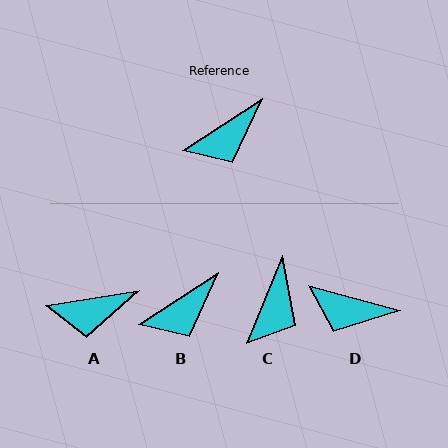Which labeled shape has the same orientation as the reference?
B.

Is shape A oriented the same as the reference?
No, it is off by about 24 degrees.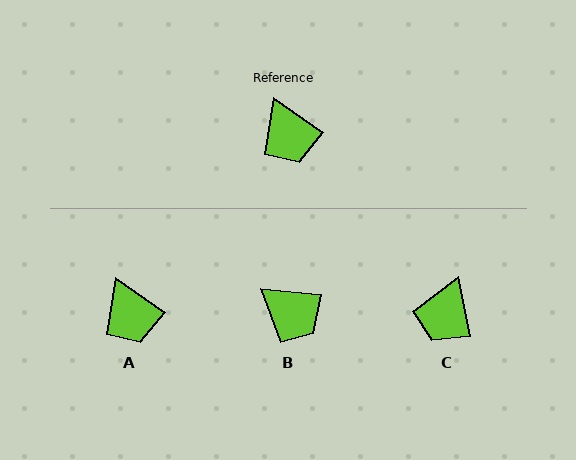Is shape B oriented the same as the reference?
No, it is off by about 29 degrees.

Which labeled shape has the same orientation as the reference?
A.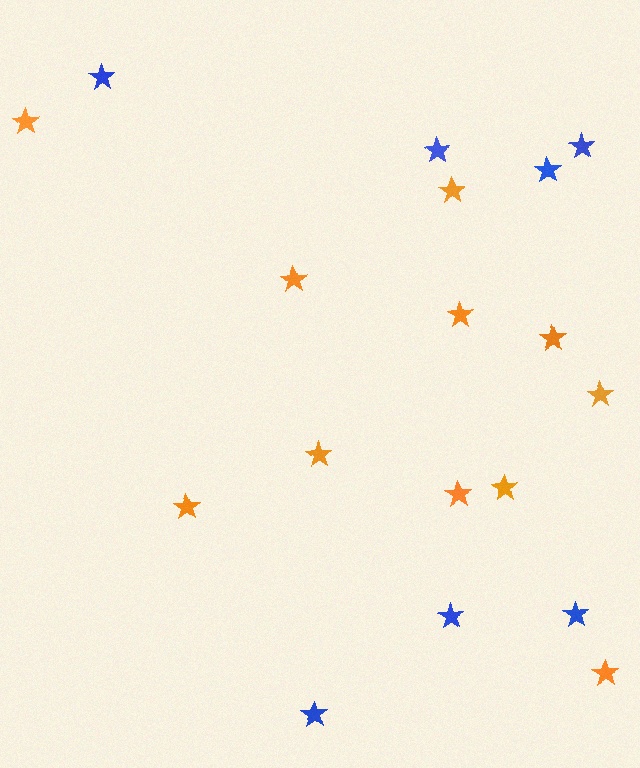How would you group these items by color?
There are 2 groups: one group of blue stars (7) and one group of orange stars (11).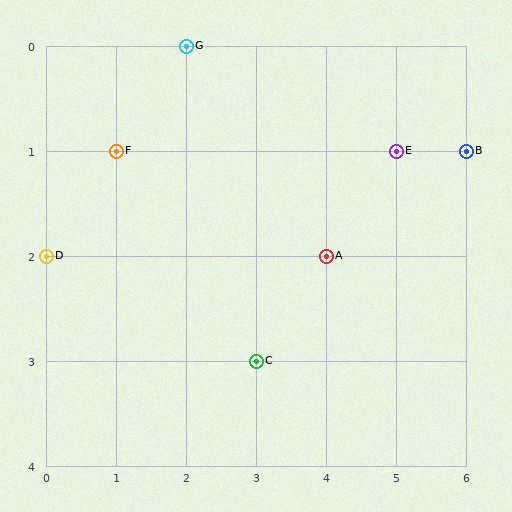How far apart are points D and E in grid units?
Points D and E are 5 columns and 1 row apart (about 5.1 grid units diagonally).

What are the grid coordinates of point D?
Point D is at grid coordinates (0, 2).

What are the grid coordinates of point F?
Point F is at grid coordinates (1, 1).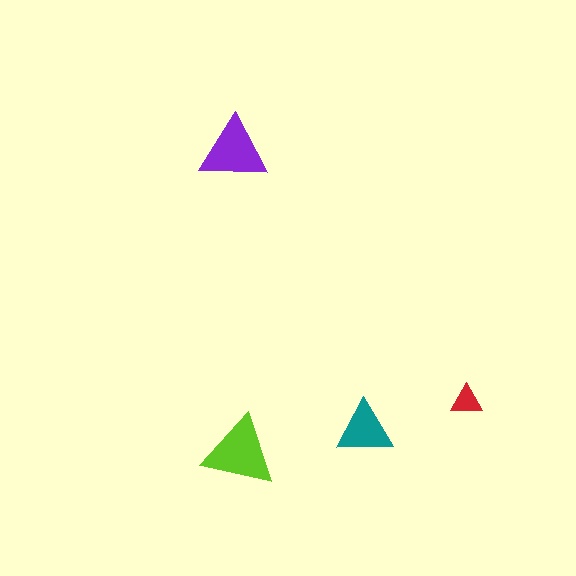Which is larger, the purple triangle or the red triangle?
The purple one.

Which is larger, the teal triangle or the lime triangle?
The lime one.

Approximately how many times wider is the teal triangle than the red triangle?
About 2 times wider.